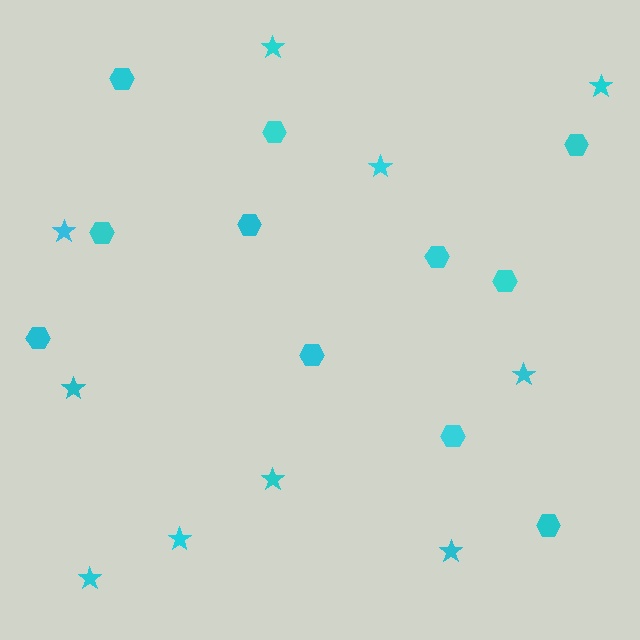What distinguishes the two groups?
There are 2 groups: one group of stars (10) and one group of hexagons (11).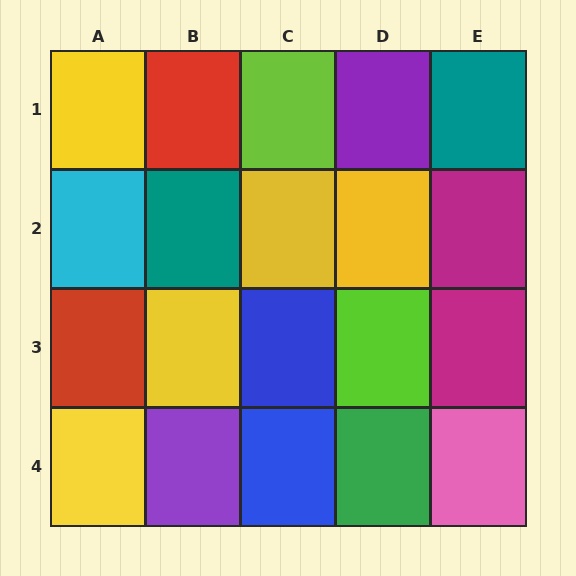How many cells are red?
2 cells are red.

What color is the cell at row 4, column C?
Blue.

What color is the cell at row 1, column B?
Red.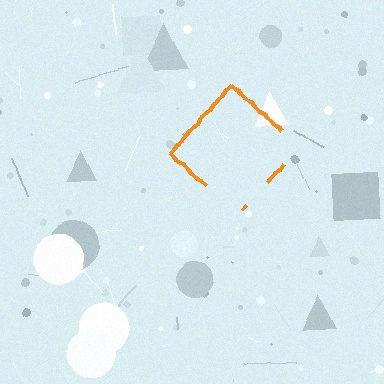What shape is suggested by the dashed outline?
The dashed outline suggests a diamond.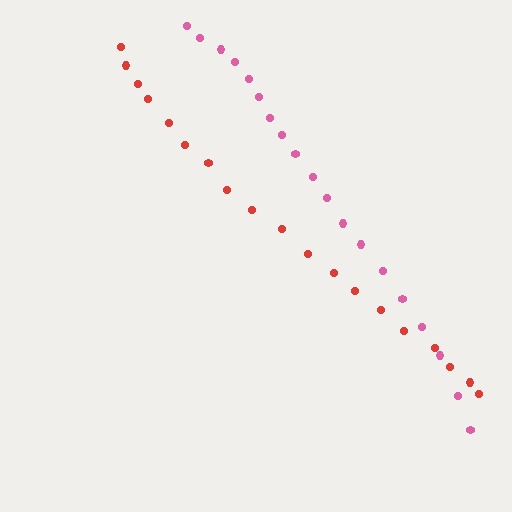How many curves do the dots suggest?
There are 2 distinct paths.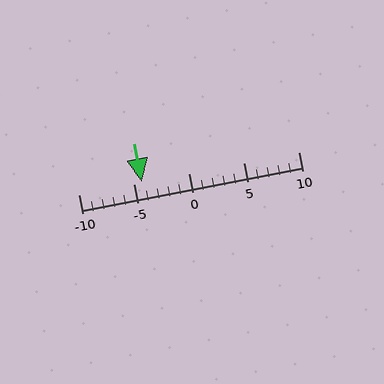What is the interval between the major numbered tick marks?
The major tick marks are spaced 5 units apart.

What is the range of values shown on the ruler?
The ruler shows values from -10 to 10.